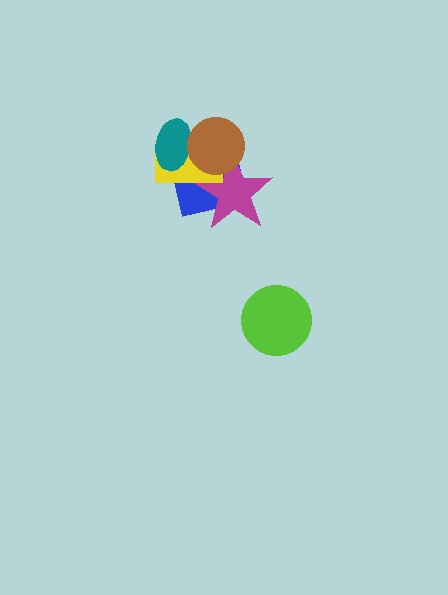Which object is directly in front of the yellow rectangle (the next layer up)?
The teal ellipse is directly in front of the yellow rectangle.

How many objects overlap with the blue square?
4 objects overlap with the blue square.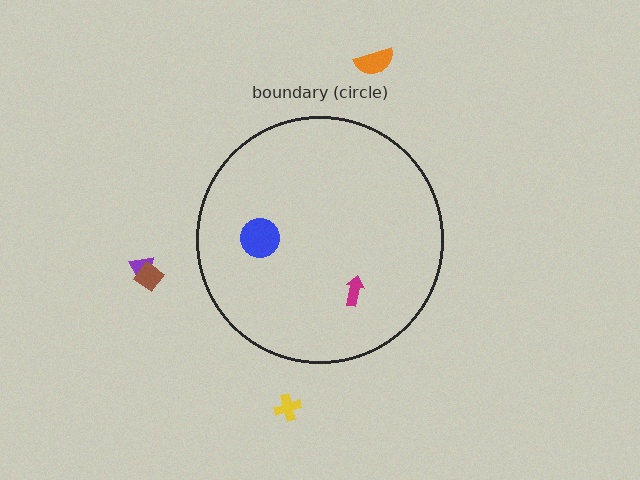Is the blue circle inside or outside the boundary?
Inside.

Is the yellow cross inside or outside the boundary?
Outside.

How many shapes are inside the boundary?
2 inside, 4 outside.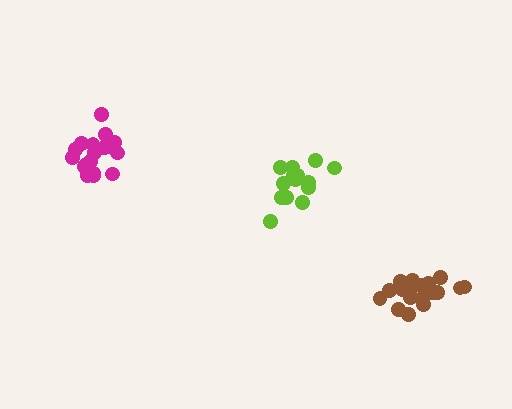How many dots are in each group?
Group 1: 20 dots, Group 2: 17 dots, Group 3: 19 dots (56 total).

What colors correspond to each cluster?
The clusters are colored: magenta, lime, brown.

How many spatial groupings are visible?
There are 3 spatial groupings.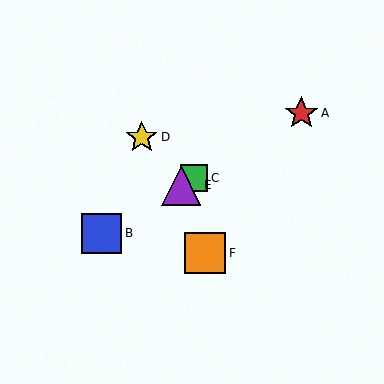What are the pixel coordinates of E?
Object E is at (181, 185).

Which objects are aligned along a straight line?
Objects A, B, C, E are aligned along a straight line.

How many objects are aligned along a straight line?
4 objects (A, B, C, E) are aligned along a straight line.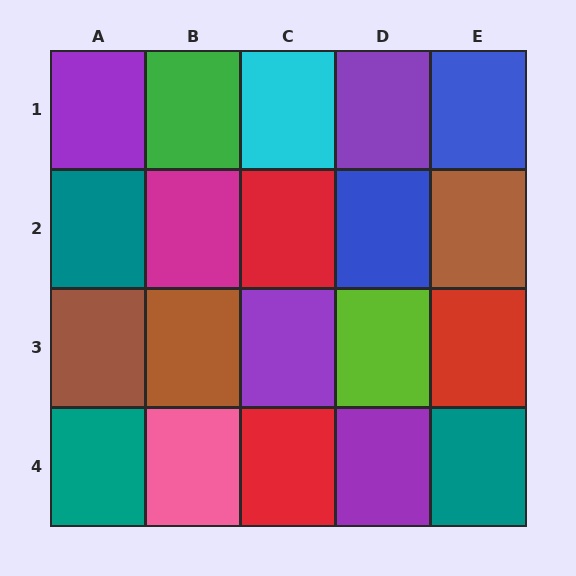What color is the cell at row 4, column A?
Teal.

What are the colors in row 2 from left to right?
Teal, magenta, red, blue, brown.